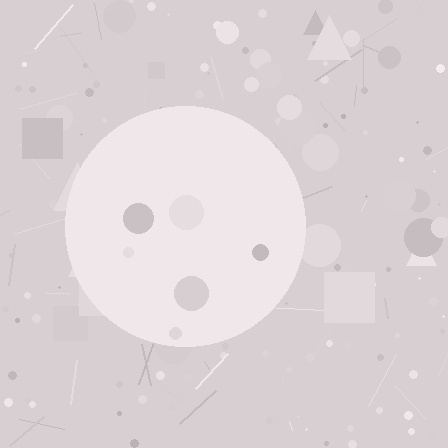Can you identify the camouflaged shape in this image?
The camouflaged shape is a circle.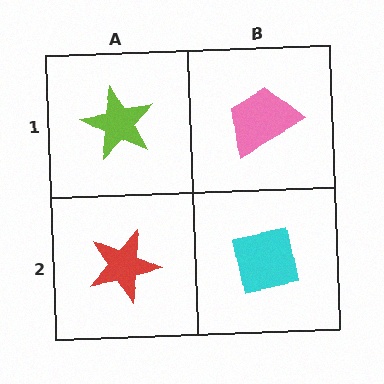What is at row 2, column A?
A red star.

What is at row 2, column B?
A cyan square.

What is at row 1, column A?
A lime star.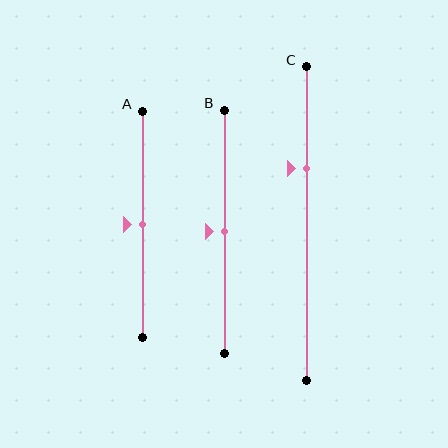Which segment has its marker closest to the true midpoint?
Segment A has its marker closest to the true midpoint.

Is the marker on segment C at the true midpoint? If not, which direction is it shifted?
No, the marker on segment C is shifted upward by about 18% of the segment length.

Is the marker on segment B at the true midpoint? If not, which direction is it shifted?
Yes, the marker on segment B is at the true midpoint.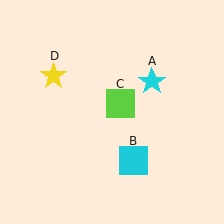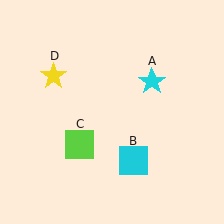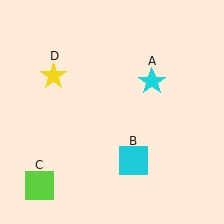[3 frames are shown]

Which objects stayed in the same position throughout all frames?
Cyan star (object A) and cyan square (object B) and yellow star (object D) remained stationary.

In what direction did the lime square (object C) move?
The lime square (object C) moved down and to the left.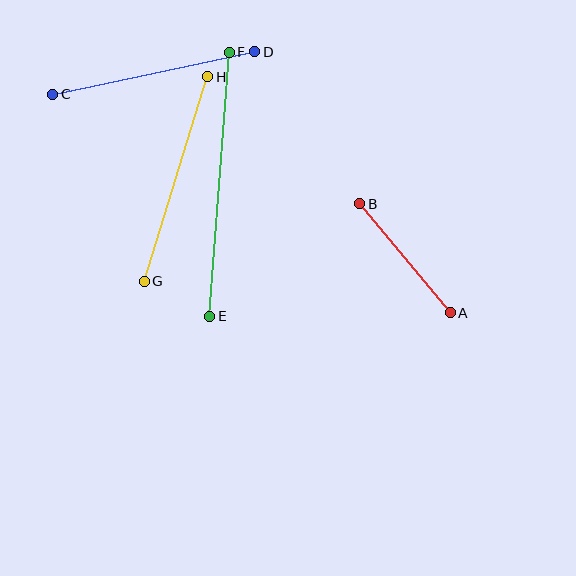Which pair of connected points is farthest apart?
Points E and F are farthest apart.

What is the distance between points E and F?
The distance is approximately 265 pixels.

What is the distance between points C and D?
The distance is approximately 207 pixels.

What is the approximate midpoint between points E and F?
The midpoint is at approximately (220, 184) pixels.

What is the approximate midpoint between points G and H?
The midpoint is at approximately (176, 179) pixels.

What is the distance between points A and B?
The distance is approximately 141 pixels.